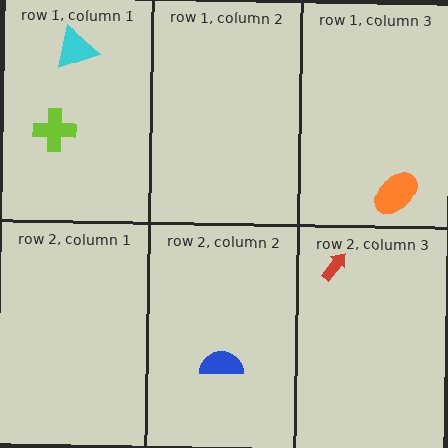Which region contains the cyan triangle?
The row 1, column 1 region.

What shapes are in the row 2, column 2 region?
The blue semicircle.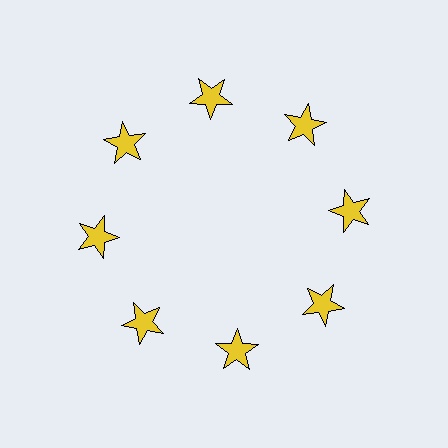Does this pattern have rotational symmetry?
Yes, this pattern has 8-fold rotational symmetry. It looks the same after rotating 45 degrees around the center.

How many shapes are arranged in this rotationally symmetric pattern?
There are 8 shapes, arranged in 8 groups of 1.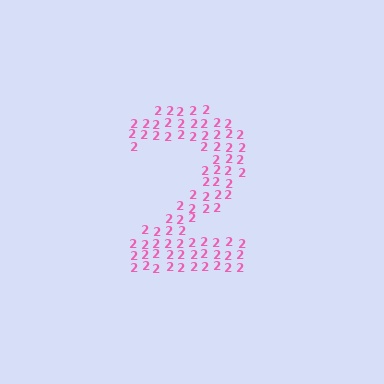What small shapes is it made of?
It is made of small digit 2's.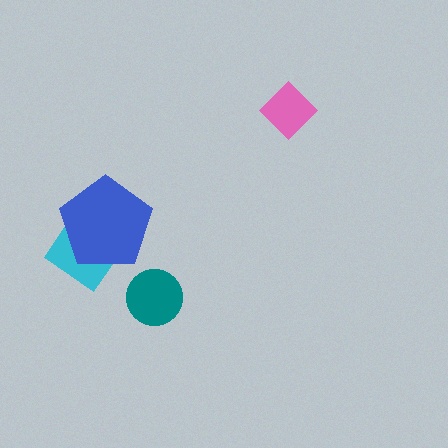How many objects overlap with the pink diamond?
0 objects overlap with the pink diamond.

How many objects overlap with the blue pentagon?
1 object overlaps with the blue pentagon.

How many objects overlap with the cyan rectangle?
1 object overlaps with the cyan rectangle.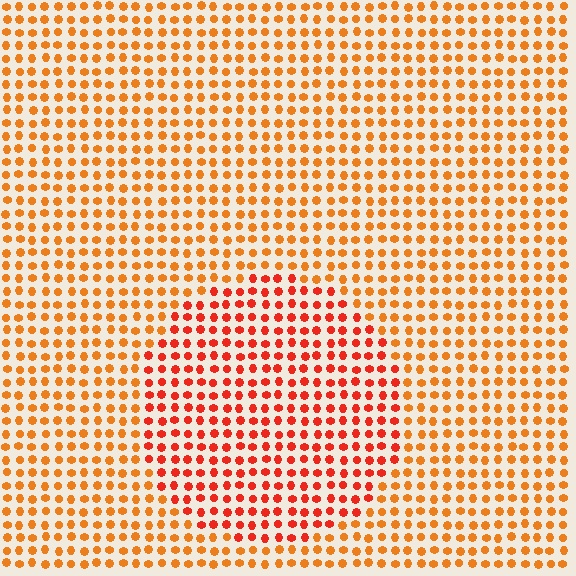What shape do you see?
I see a circle.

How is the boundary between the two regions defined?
The boundary is defined purely by a slight shift in hue (about 26 degrees). Spacing, size, and orientation are identical on both sides.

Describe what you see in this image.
The image is filled with small orange elements in a uniform arrangement. A circle-shaped region is visible where the elements are tinted to a slightly different hue, forming a subtle color boundary.